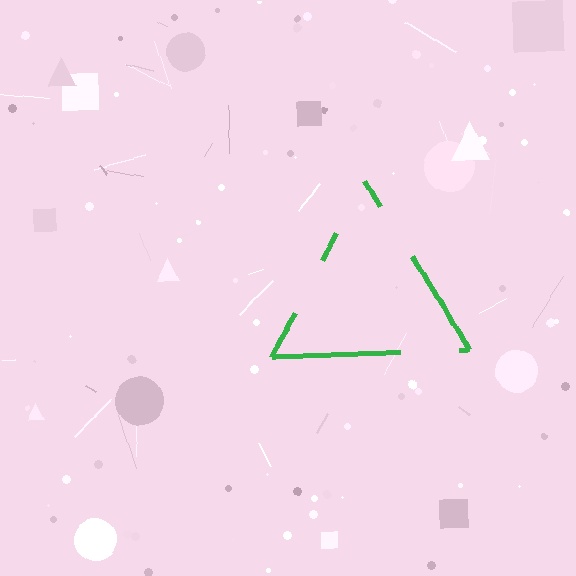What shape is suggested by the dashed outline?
The dashed outline suggests a triangle.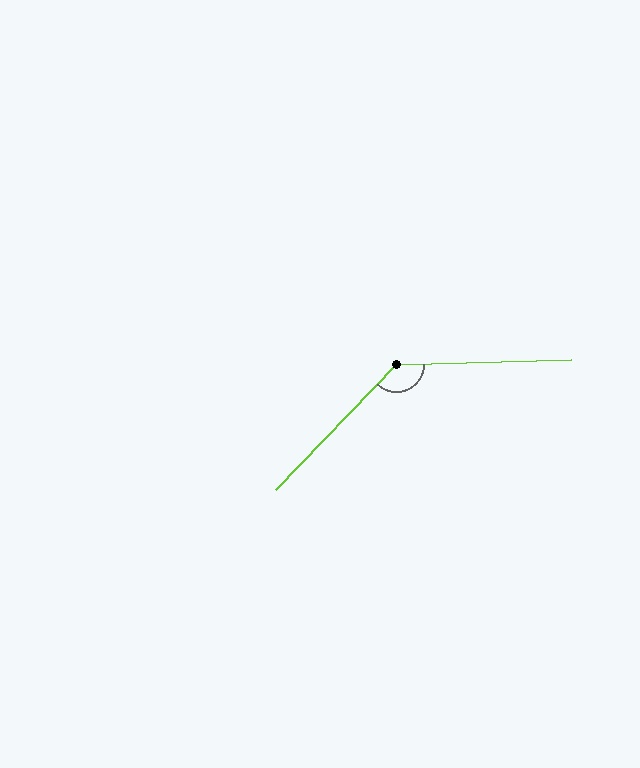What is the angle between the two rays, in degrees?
Approximately 135 degrees.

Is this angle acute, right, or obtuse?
It is obtuse.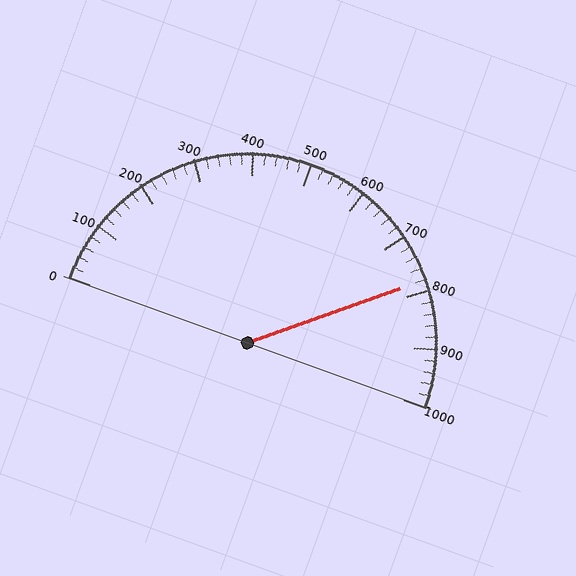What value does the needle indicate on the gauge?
The needle indicates approximately 780.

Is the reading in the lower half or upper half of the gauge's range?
The reading is in the upper half of the range (0 to 1000).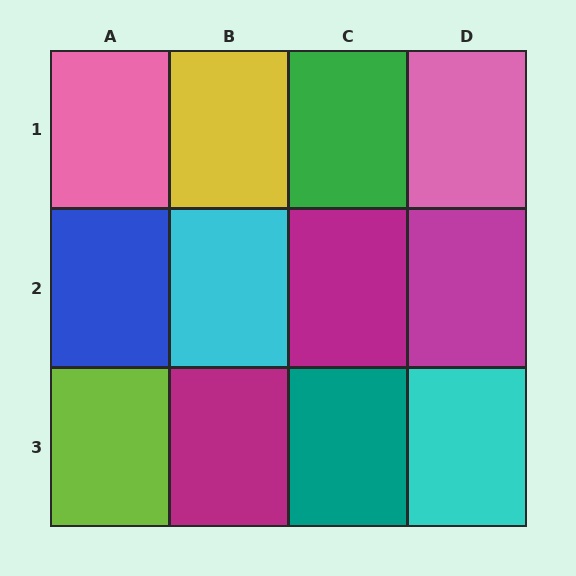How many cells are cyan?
2 cells are cyan.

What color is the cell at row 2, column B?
Cyan.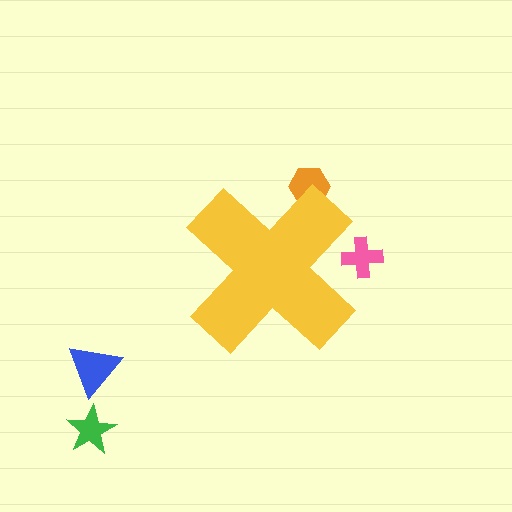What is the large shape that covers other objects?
A yellow cross.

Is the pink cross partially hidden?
Yes, the pink cross is partially hidden behind the yellow cross.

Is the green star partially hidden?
No, the green star is fully visible.